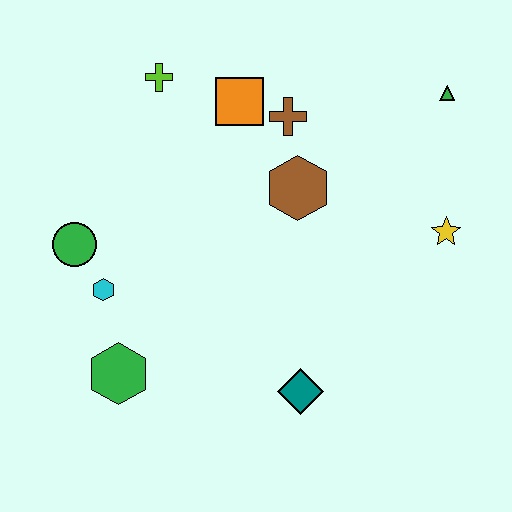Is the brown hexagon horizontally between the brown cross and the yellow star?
Yes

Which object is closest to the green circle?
The cyan hexagon is closest to the green circle.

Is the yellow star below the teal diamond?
No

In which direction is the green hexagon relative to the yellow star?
The green hexagon is to the left of the yellow star.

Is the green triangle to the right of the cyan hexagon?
Yes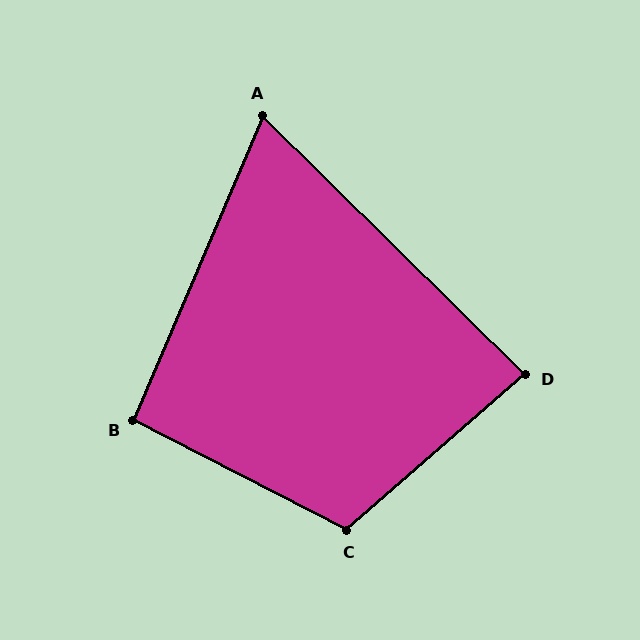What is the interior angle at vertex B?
Approximately 94 degrees (approximately right).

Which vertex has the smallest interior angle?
A, at approximately 68 degrees.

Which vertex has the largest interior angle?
C, at approximately 112 degrees.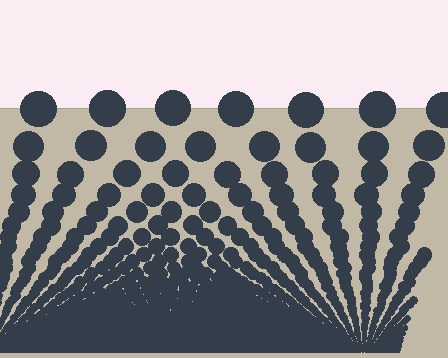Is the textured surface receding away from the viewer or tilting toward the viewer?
The surface appears to tilt toward the viewer. Texture elements get larger and sparser toward the top.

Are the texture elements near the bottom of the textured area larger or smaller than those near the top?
Smaller. The gradient is inverted — elements near the bottom are smaller and denser.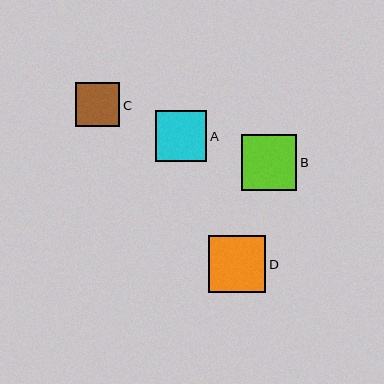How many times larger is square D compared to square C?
Square D is approximately 1.3 times the size of square C.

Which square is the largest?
Square D is the largest with a size of approximately 57 pixels.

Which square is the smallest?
Square C is the smallest with a size of approximately 44 pixels.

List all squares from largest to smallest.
From largest to smallest: D, B, A, C.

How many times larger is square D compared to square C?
Square D is approximately 1.3 times the size of square C.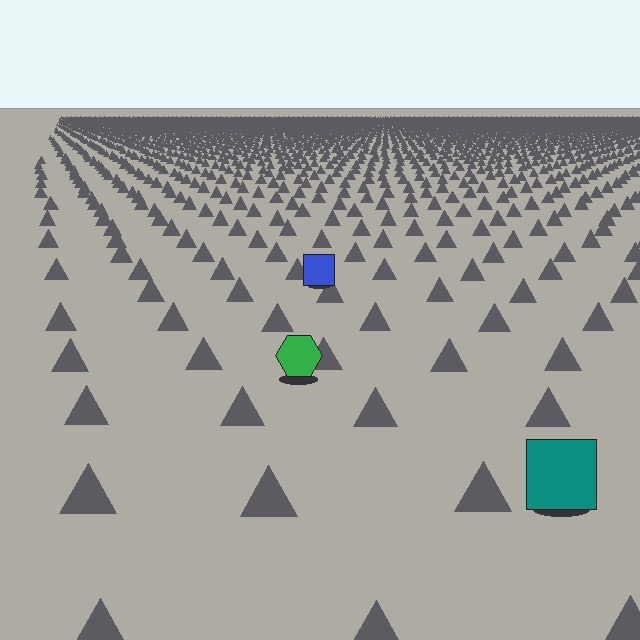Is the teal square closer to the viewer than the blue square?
Yes. The teal square is closer — you can tell from the texture gradient: the ground texture is coarser near it.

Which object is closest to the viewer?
The teal square is closest. The texture marks near it are larger and more spread out.